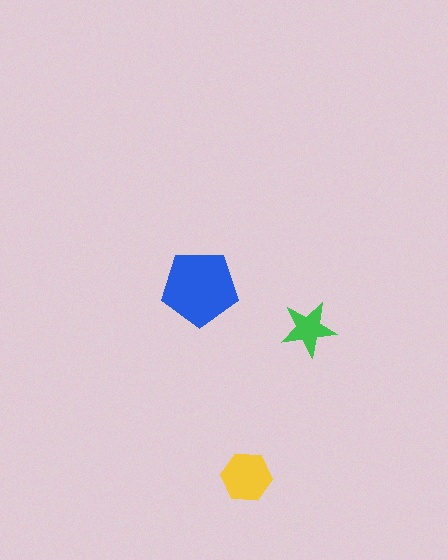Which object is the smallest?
The green star.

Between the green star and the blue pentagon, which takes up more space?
The blue pentagon.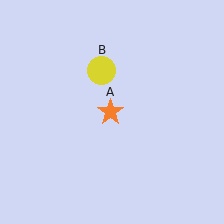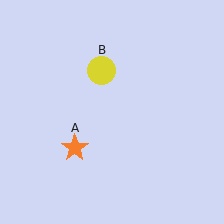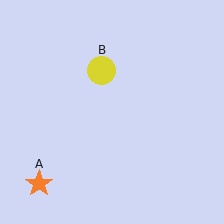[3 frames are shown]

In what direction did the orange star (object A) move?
The orange star (object A) moved down and to the left.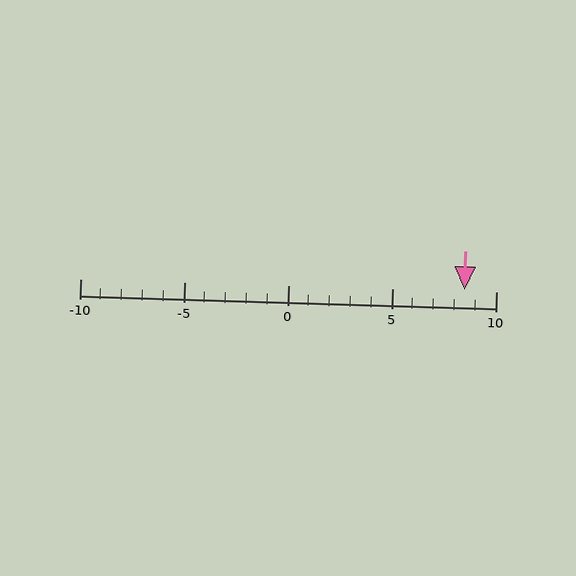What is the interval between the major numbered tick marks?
The major tick marks are spaced 5 units apart.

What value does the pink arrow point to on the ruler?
The pink arrow points to approximately 8.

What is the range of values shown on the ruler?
The ruler shows values from -10 to 10.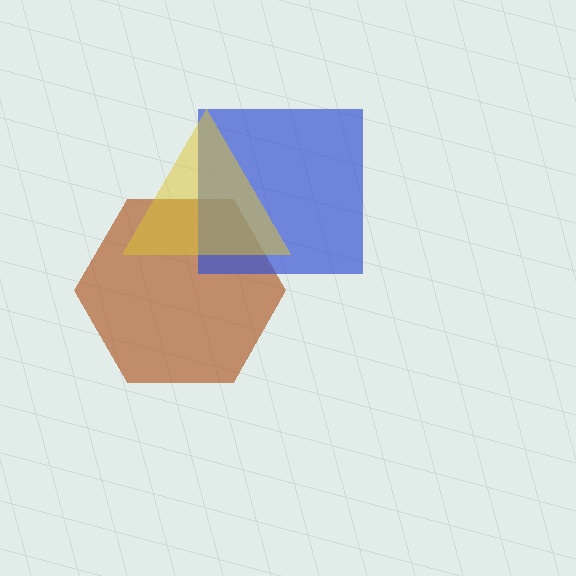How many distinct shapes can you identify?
There are 3 distinct shapes: a brown hexagon, a blue square, a yellow triangle.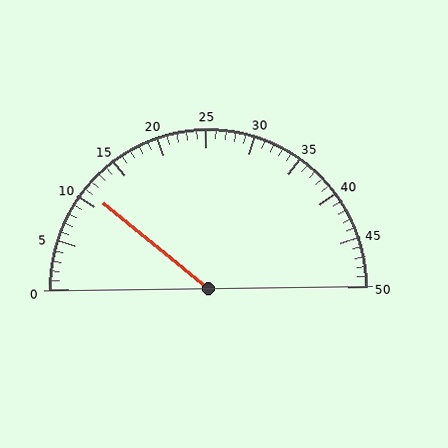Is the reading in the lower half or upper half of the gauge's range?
The reading is in the lower half of the range (0 to 50).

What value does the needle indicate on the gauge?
The needle indicates approximately 11.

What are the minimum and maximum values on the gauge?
The gauge ranges from 0 to 50.